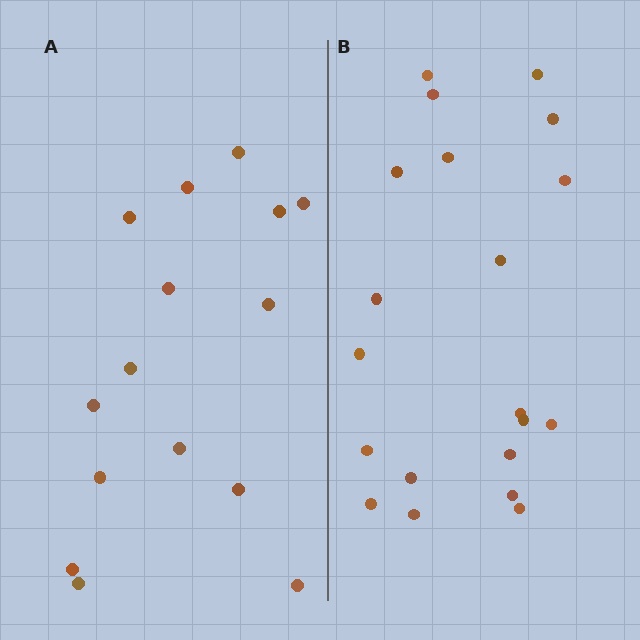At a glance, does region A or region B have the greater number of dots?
Region B (the right region) has more dots.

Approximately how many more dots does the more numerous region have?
Region B has about 5 more dots than region A.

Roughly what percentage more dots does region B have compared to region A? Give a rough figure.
About 35% more.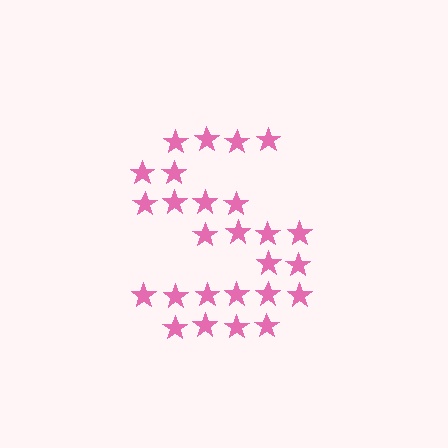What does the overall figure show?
The overall figure shows the letter S.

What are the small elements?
The small elements are stars.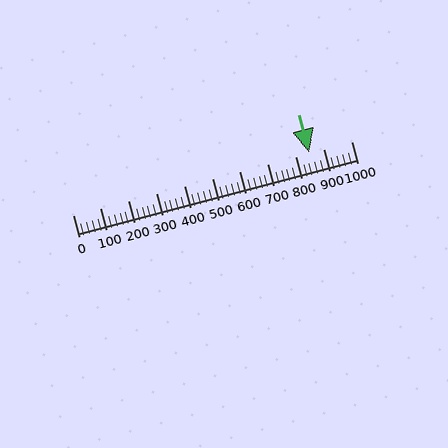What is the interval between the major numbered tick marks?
The major tick marks are spaced 100 units apart.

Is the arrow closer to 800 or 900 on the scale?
The arrow is closer to 800.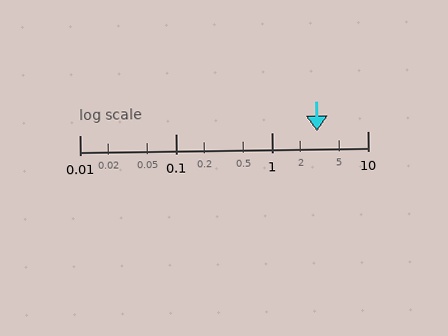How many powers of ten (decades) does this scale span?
The scale spans 3 decades, from 0.01 to 10.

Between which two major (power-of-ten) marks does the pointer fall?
The pointer is between 1 and 10.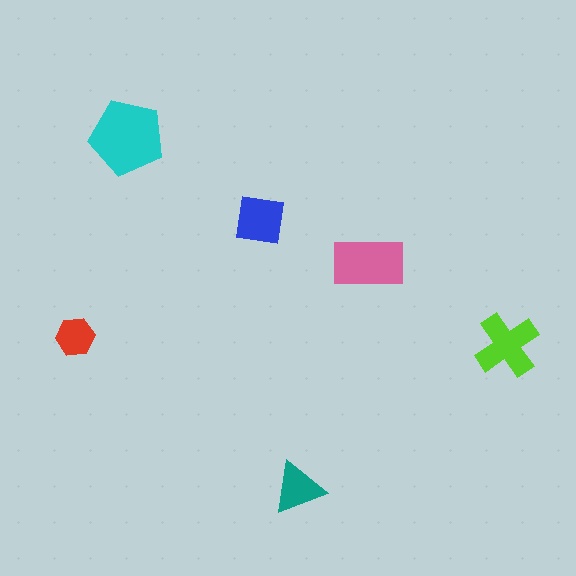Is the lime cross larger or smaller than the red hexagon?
Larger.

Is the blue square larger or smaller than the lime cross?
Smaller.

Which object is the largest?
The cyan pentagon.